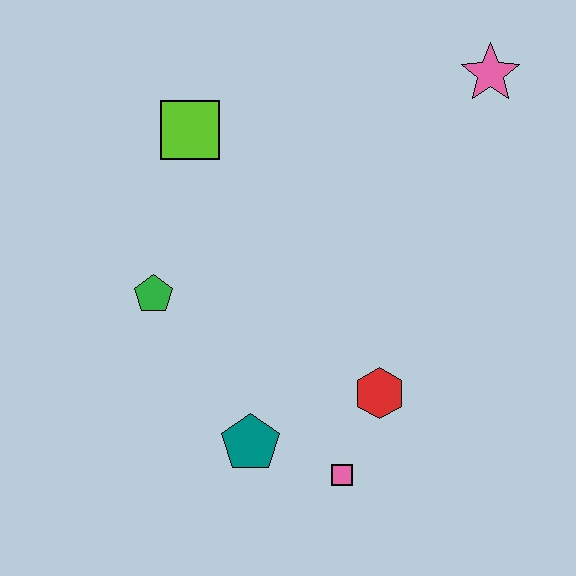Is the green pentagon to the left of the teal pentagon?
Yes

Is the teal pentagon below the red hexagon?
Yes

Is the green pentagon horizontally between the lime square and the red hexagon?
No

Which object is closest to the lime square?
The green pentagon is closest to the lime square.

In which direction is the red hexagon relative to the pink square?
The red hexagon is above the pink square.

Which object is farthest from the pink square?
The pink star is farthest from the pink square.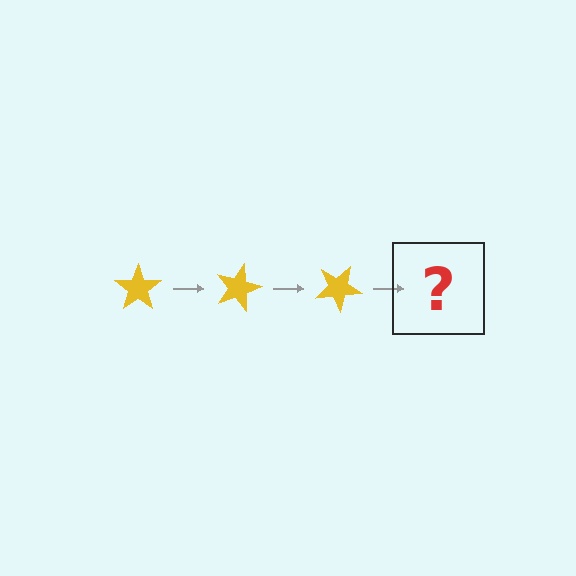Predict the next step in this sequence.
The next step is a yellow star rotated 45 degrees.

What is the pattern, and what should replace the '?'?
The pattern is that the star rotates 15 degrees each step. The '?' should be a yellow star rotated 45 degrees.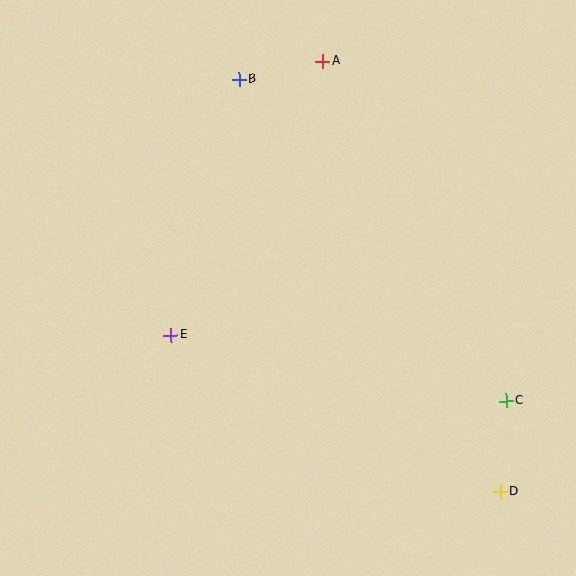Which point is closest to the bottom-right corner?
Point D is closest to the bottom-right corner.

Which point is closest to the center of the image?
Point E at (171, 335) is closest to the center.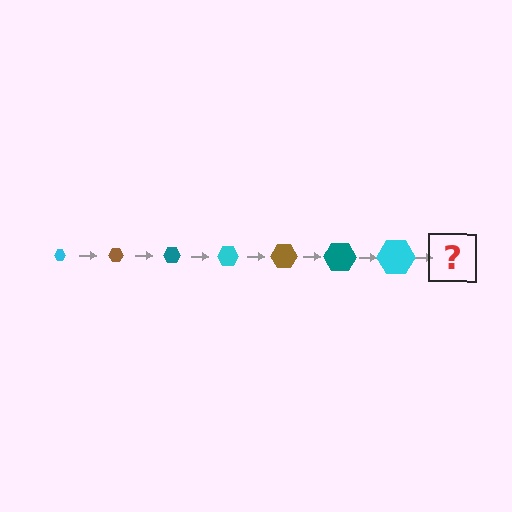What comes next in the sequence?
The next element should be a brown hexagon, larger than the previous one.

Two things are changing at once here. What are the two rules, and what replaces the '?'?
The two rules are that the hexagon grows larger each step and the color cycles through cyan, brown, and teal. The '?' should be a brown hexagon, larger than the previous one.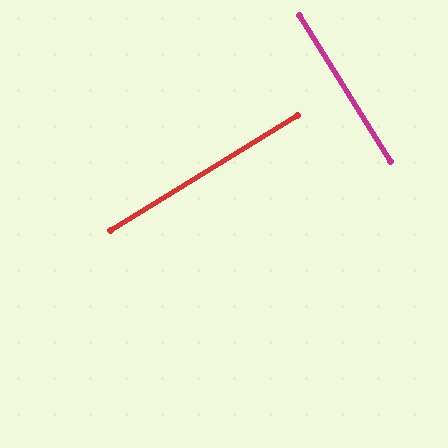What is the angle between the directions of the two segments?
Approximately 90 degrees.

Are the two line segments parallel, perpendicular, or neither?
Perpendicular — they meet at approximately 90°.